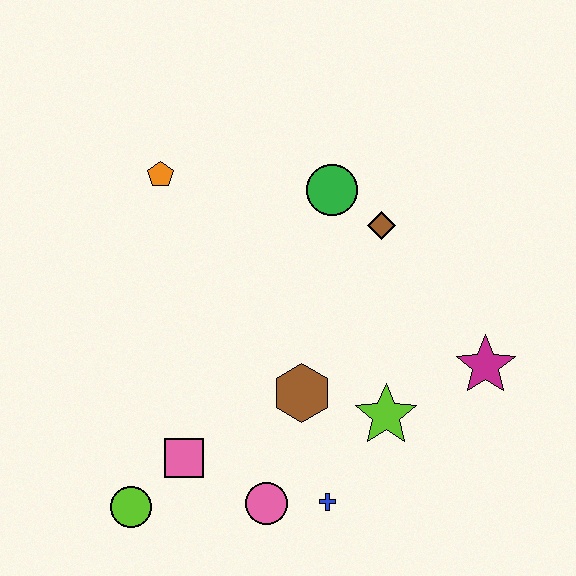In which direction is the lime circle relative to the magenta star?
The lime circle is to the left of the magenta star.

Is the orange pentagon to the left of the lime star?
Yes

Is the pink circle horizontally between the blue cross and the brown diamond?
No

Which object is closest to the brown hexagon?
The lime star is closest to the brown hexagon.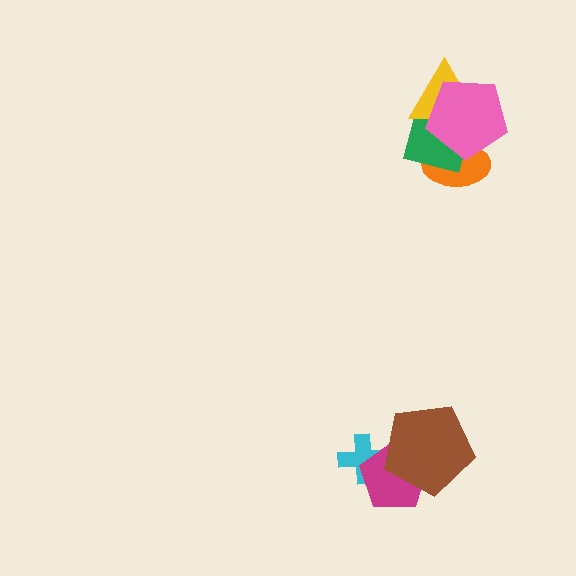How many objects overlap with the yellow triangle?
3 objects overlap with the yellow triangle.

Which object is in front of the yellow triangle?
The pink pentagon is in front of the yellow triangle.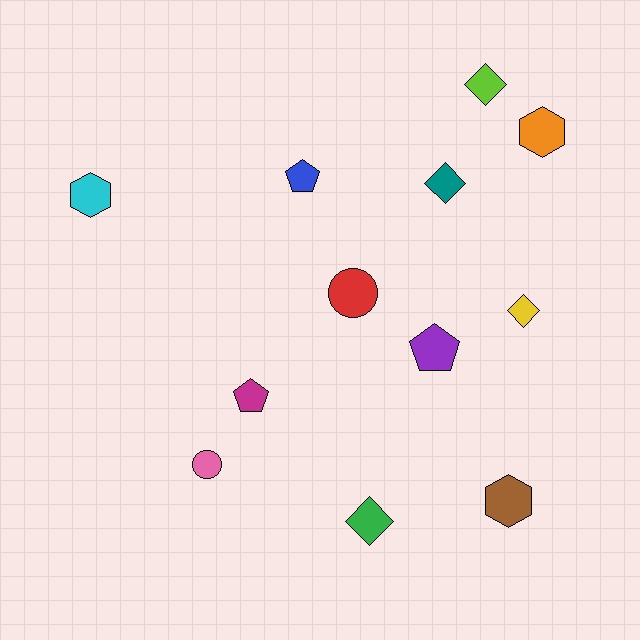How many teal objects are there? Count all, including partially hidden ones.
There is 1 teal object.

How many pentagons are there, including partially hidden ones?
There are 3 pentagons.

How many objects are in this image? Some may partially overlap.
There are 12 objects.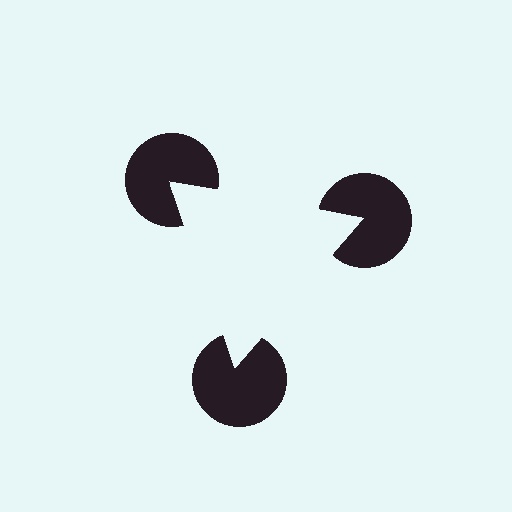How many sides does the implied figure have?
3 sides.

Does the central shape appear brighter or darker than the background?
It typically appears slightly brighter than the background, even though no actual brightness change is drawn.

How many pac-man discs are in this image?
There are 3 — one at each vertex of the illusory triangle.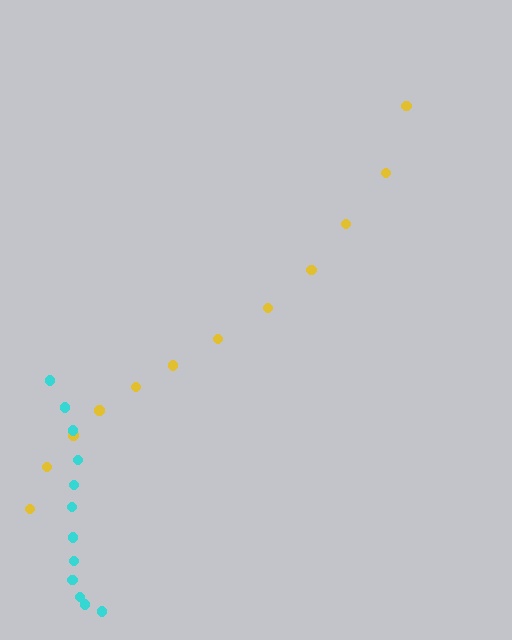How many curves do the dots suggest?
There are 2 distinct paths.